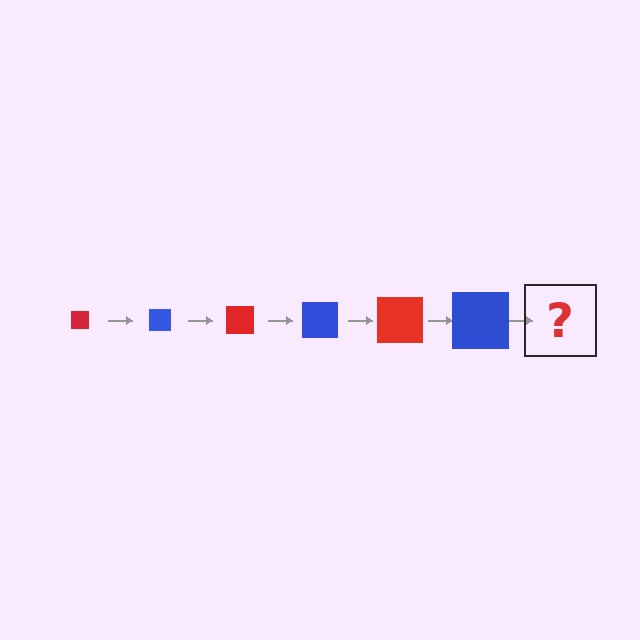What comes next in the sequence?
The next element should be a red square, larger than the previous one.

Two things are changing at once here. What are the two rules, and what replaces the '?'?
The two rules are that the square grows larger each step and the color cycles through red and blue. The '?' should be a red square, larger than the previous one.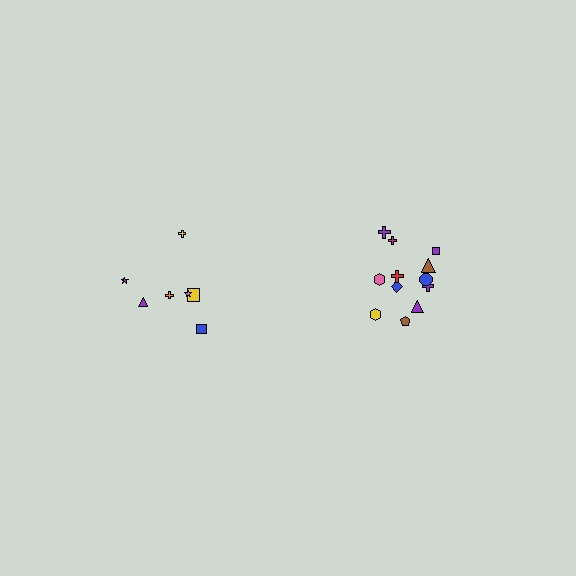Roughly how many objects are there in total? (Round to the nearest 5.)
Roughly 20 objects in total.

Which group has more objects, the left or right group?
The right group.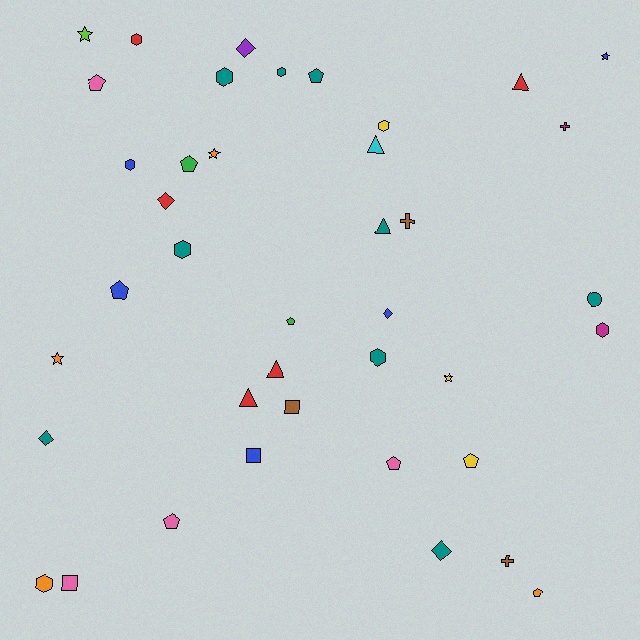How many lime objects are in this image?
There is 1 lime object.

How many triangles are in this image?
There are 5 triangles.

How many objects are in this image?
There are 40 objects.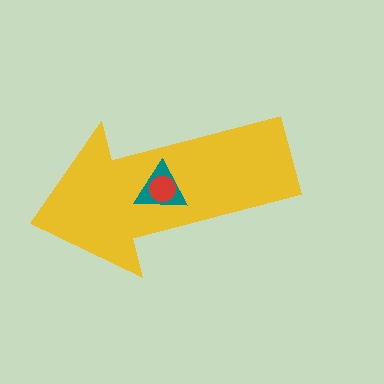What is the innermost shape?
The red circle.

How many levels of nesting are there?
3.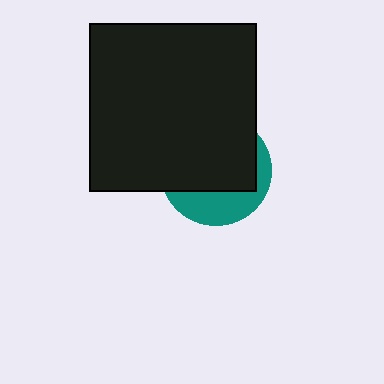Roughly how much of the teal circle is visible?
A small part of it is visible (roughly 33%).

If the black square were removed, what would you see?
You would see the complete teal circle.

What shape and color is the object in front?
The object in front is a black square.